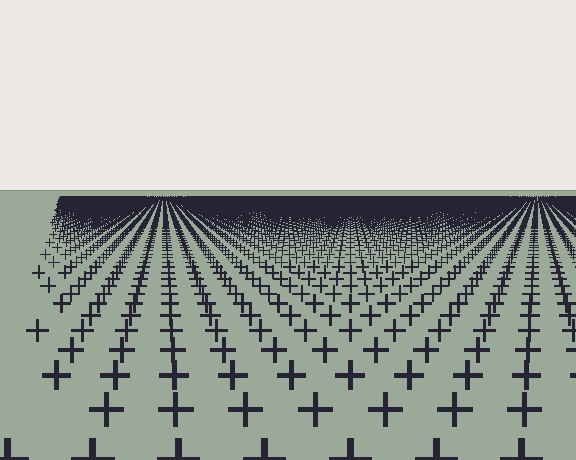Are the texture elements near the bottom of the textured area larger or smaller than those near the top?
Larger. Near the bottom, elements are closer to the viewer and appear at a bigger on-screen size.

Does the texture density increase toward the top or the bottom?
Density increases toward the top.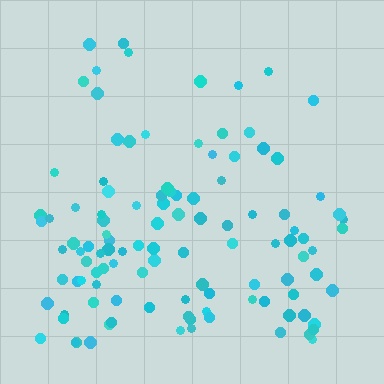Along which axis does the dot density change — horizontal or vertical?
Vertical.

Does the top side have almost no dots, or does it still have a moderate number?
Still a moderate number, just noticeably fewer than the bottom.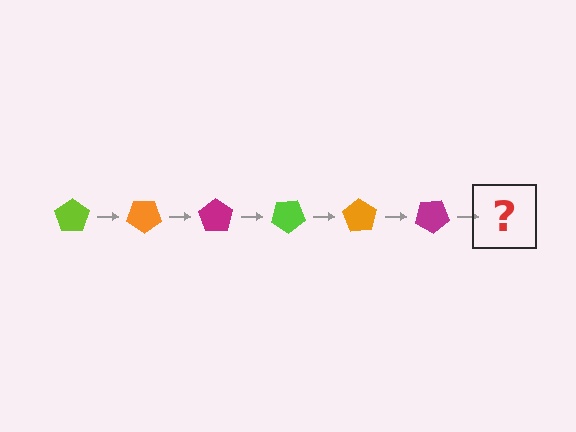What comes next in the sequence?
The next element should be a lime pentagon, rotated 210 degrees from the start.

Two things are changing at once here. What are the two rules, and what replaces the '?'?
The two rules are that it rotates 35 degrees each step and the color cycles through lime, orange, and magenta. The '?' should be a lime pentagon, rotated 210 degrees from the start.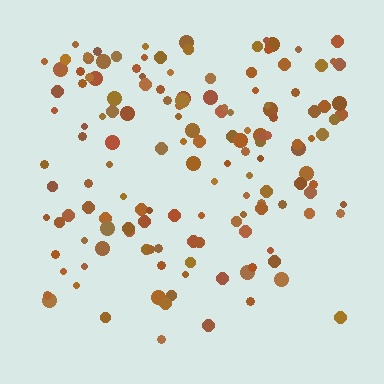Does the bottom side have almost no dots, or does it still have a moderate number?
Still a moderate number, just noticeably fewer than the top.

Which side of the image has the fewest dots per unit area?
The bottom.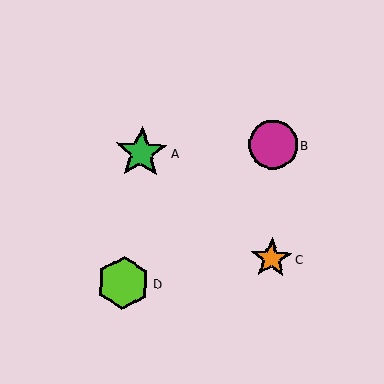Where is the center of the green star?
The center of the green star is at (141, 153).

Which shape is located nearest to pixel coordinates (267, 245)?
The orange star (labeled C) at (271, 258) is nearest to that location.